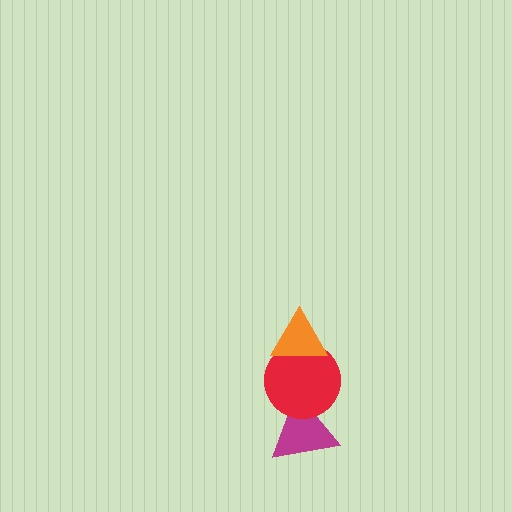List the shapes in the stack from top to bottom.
From top to bottom: the orange triangle, the red circle, the magenta triangle.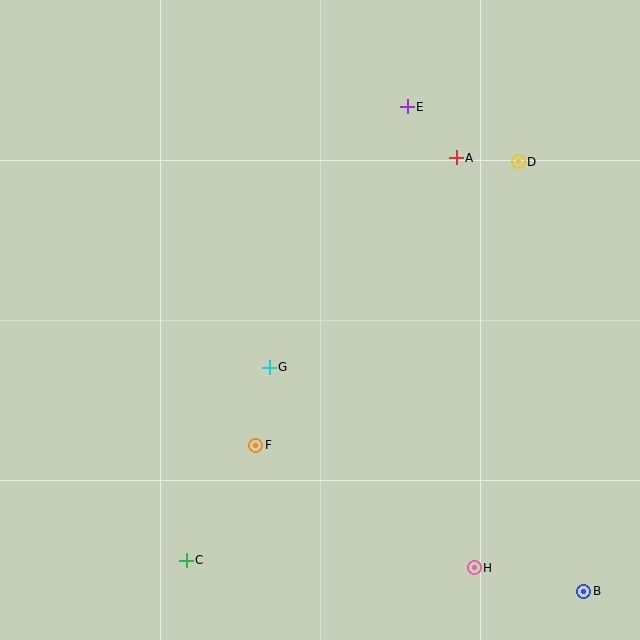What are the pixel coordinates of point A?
Point A is at (456, 158).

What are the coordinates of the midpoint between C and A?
The midpoint between C and A is at (321, 359).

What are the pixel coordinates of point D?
Point D is at (518, 162).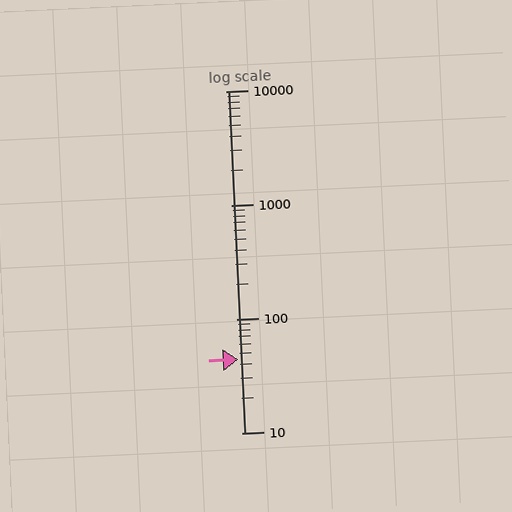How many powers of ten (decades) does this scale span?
The scale spans 3 decades, from 10 to 10000.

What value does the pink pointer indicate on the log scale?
The pointer indicates approximately 44.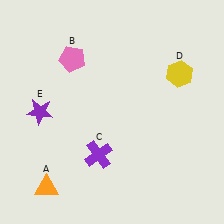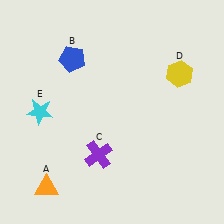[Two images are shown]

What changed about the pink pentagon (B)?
In Image 1, B is pink. In Image 2, it changed to blue.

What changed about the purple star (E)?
In Image 1, E is purple. In Image 2, it changed to cyan.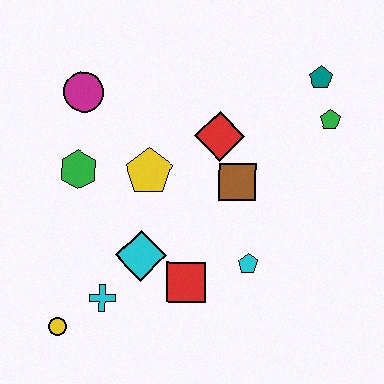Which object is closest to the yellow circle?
The cyan cross is closest to the yellow circle.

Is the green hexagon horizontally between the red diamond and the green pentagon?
No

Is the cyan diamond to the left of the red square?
Yes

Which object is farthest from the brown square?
The yellow circle is farthest from the brown square.